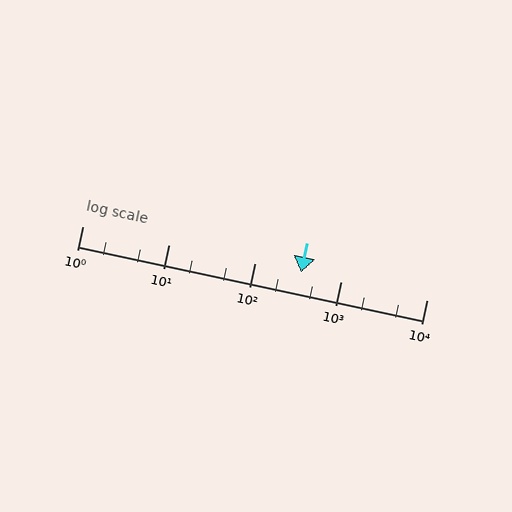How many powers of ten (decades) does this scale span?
The scale spans 4 decades, from 1 to 10000.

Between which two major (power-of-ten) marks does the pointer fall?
The pointer is between 100 and 1000.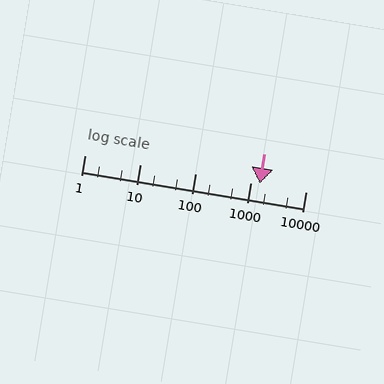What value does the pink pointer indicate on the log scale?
The pointer indicates approximately 1500.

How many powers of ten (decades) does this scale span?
The scale spans 4 decades, from 1 to 10000.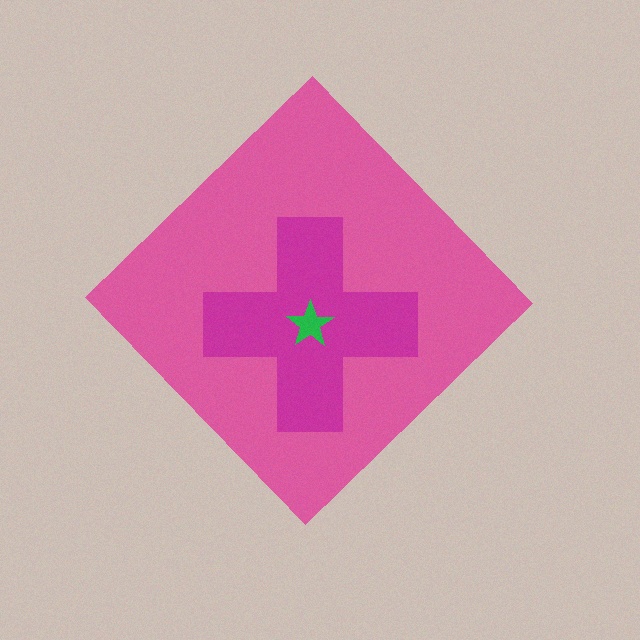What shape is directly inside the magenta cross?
The green star.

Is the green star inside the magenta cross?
Yes.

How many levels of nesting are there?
3.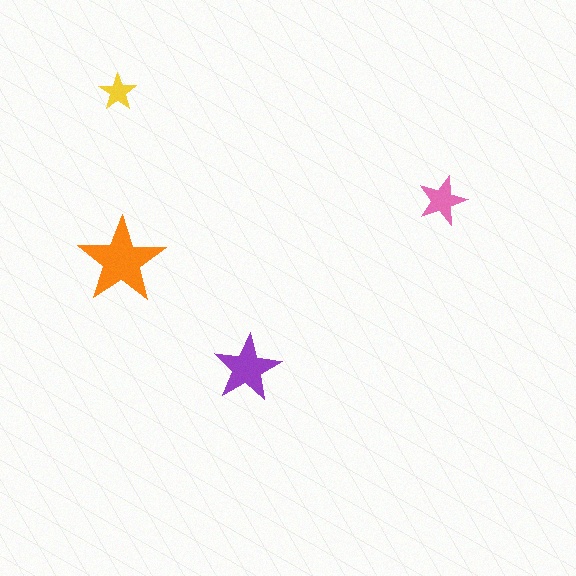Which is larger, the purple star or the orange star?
The orange one.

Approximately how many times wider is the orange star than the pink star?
About 2 times wider.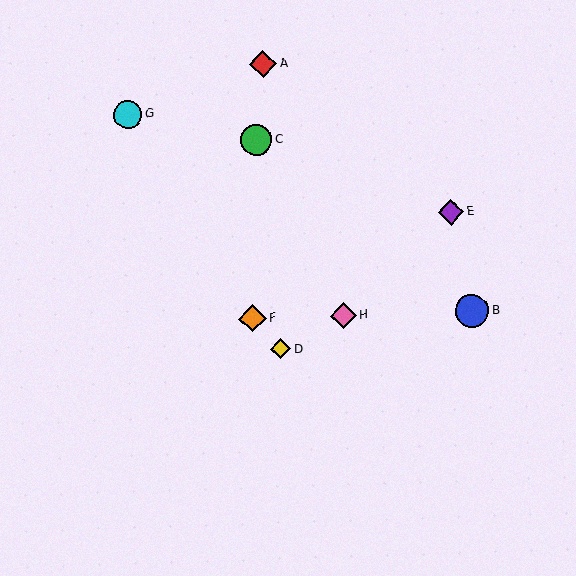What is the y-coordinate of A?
Object A is at y≈64.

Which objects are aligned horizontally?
Objects B, F, H are aligned horizontally.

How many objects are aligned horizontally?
3 objects (B, F, H) are aligned horizontally.